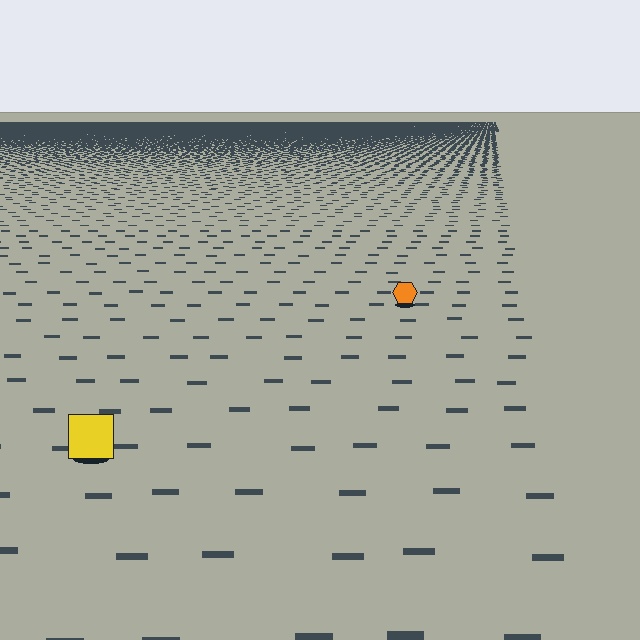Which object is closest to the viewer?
The yellow square is closest. The texture marks near it are larger and more spread out.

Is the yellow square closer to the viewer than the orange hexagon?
Yes. The yellow square is closer — you can tell from the texture gradient: the ground texture is coarser near it.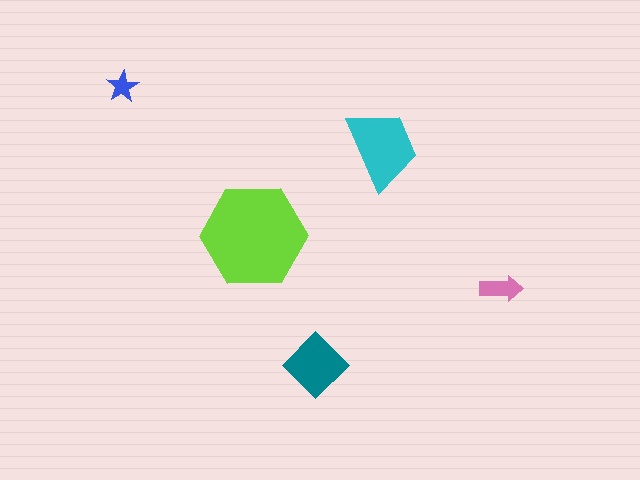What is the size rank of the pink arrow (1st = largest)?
4th.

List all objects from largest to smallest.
The lime hexagon, the cyan trapezoid, the teal diamond, the pink arrow, the blue star.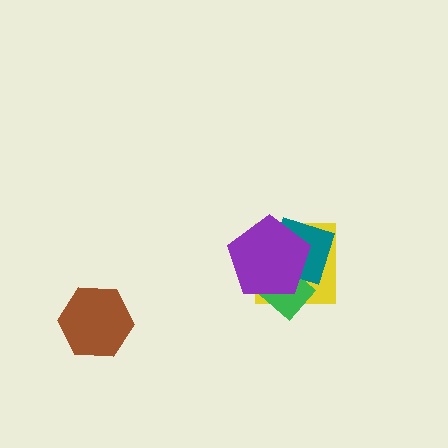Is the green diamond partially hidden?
Yes, it is partially covered by another shape.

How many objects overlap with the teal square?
3 objects overlap with the teal square.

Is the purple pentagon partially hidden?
No, no other shape covers it.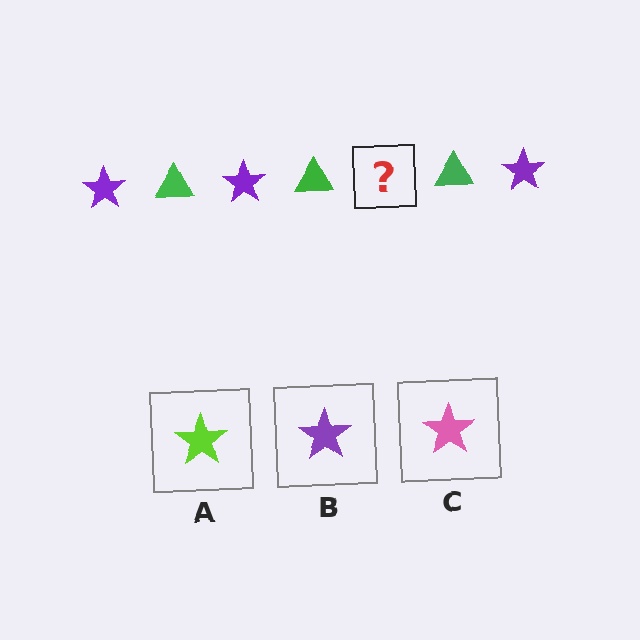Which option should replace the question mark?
Option B.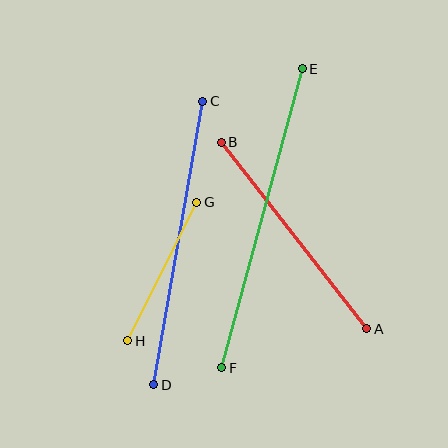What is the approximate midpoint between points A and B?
The midpoint is at approximately (294, 236) pixels.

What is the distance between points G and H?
The distance is approximately 155 pixels.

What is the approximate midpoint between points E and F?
The midpoint is at approximately (262, 218) pixels.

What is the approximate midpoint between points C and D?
The midpoint is at approximately (178, 243) pixels.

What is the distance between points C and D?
The distance is approximately 288 pixels.